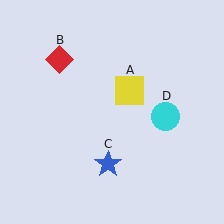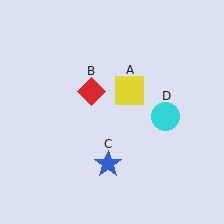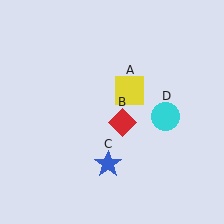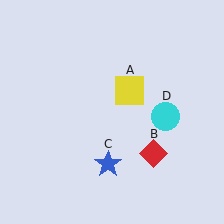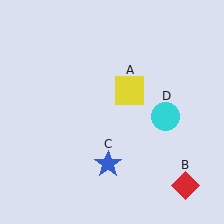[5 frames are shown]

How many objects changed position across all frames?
1 object changed position: red diamond (object B).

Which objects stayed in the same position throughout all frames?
Yellow square (object A) and blue star (object C) and cyan circle (object D) remained stationary.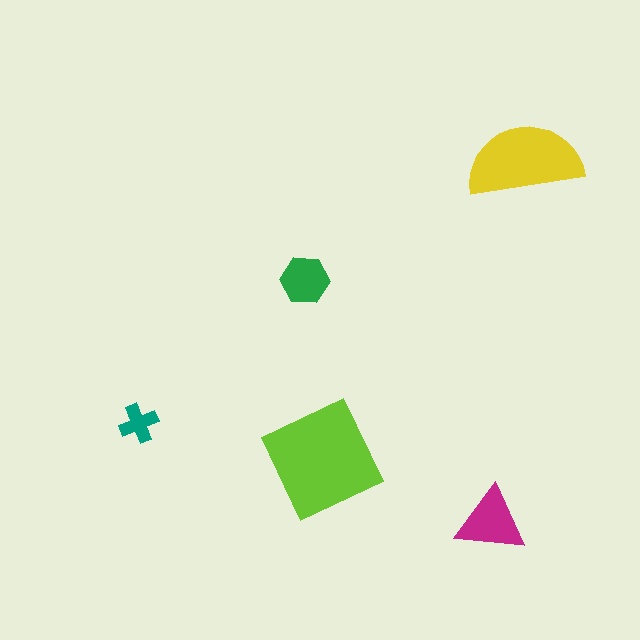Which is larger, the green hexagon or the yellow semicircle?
The yellow semicircle.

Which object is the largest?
The lime square.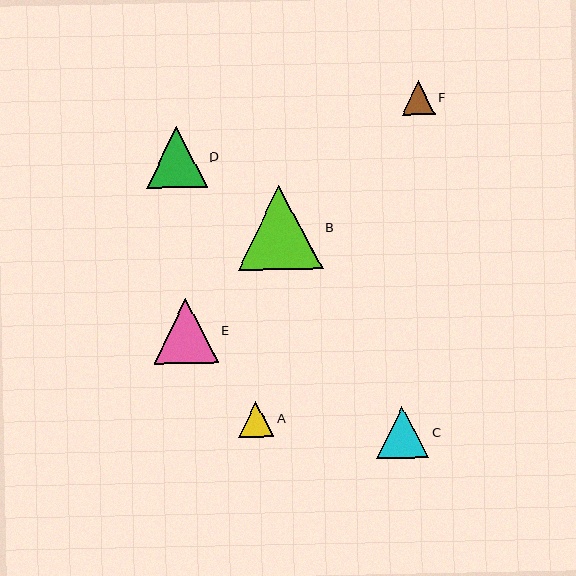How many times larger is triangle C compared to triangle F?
Triangle C is approximately 1.6 times the size of triangle F.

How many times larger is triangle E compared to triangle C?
Triangle E is approximately 1.2 times the size of triangle C.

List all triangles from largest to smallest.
From largest to smallest: B, E, D, C, A, F.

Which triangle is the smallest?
Triangle F is the smallest with a size of approximately 34 pixels.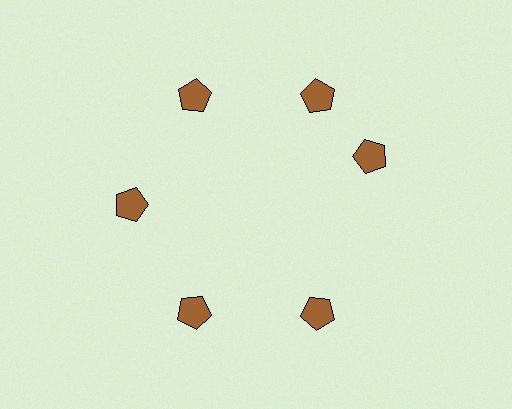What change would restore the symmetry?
The symmetry would be restored by rotating it back into even spacing with its neighbors so that all 6 pentagons sit at equal angles and equal distance from the center.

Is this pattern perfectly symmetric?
No. The 6 brown pentagons are arranged in a ring, but one element near the 3 o'clock position is rotated out of alignment along the ring, breaking the 6-fold rotational symmetry.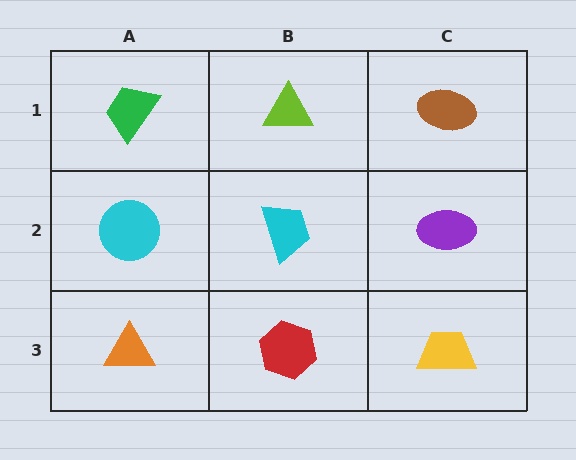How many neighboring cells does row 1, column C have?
2.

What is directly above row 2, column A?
A green trapezoid.